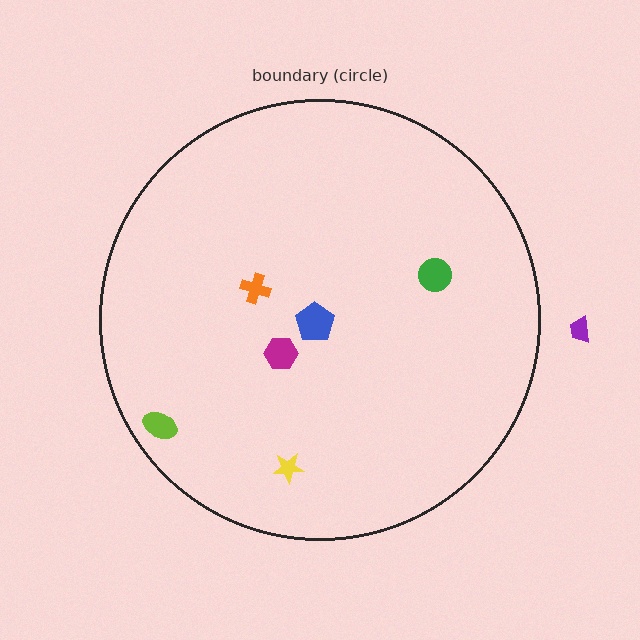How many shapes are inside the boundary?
6 inside, 1 outside.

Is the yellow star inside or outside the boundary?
Inside.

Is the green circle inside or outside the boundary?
Inside.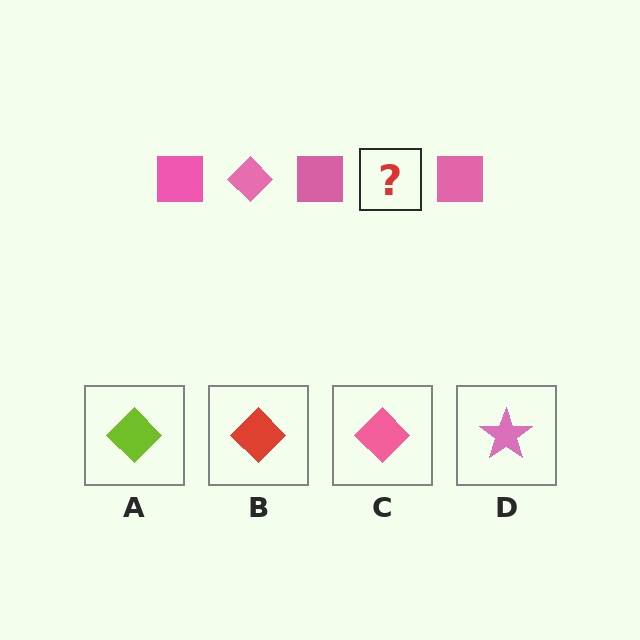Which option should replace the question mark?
Option C.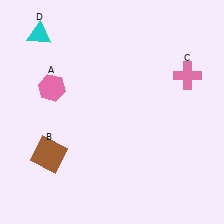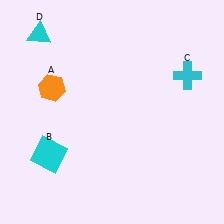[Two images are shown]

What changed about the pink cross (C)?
In Image 1, C is pink. In Image 2, it changed to cyan.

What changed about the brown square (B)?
In Image 1, B is brown. In Image 2, it changed to cyan.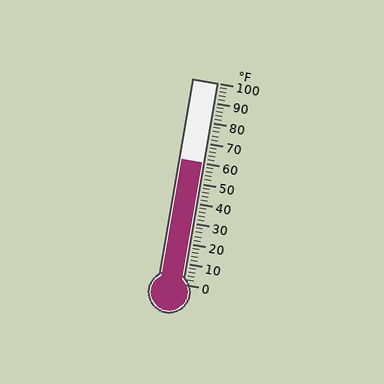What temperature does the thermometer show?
The thermometer shows approximately 60°F.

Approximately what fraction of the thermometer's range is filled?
The thermometer is filled to approximately 60% of its range.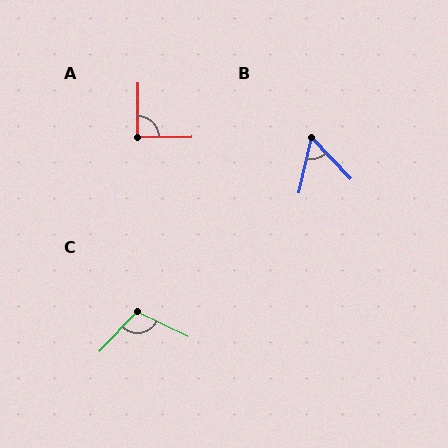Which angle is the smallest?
B, at approximately 56 degrees.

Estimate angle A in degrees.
Approximately 89 degrees.